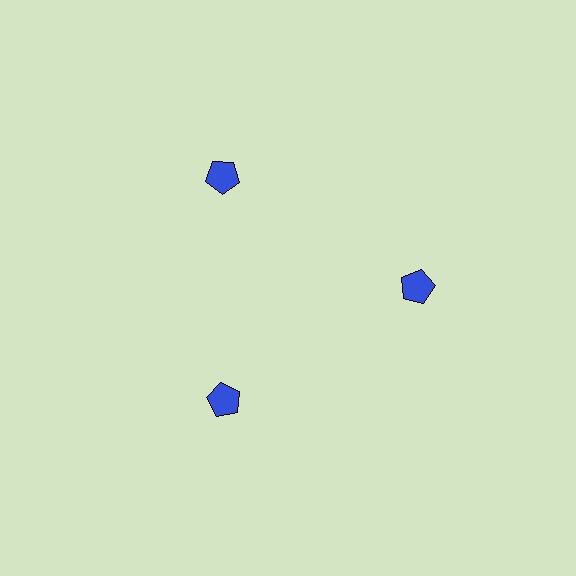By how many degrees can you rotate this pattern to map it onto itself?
The pattern maps onto itself every 120 degrees of rotation.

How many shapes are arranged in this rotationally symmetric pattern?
There are 3 shapes, arranged in 3 groups of 1.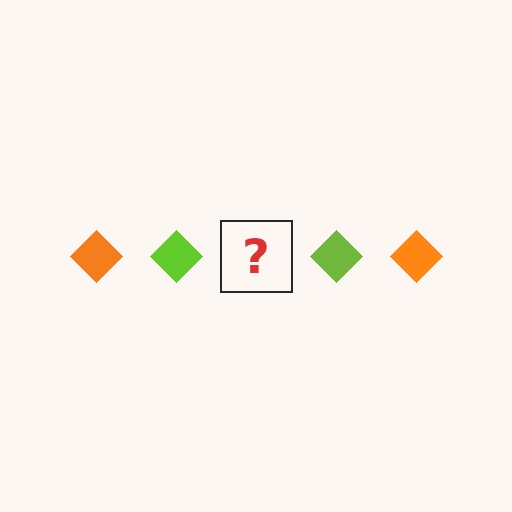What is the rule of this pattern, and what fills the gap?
The rule is that the pattern cycles through orange, lime diamonds. The gap should be filled with an orange diamond.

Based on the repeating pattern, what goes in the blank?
The blank should be an orange diamond.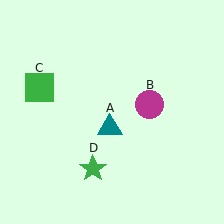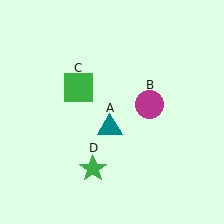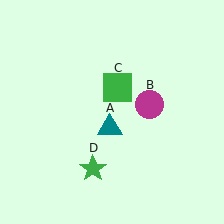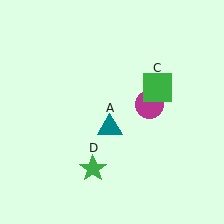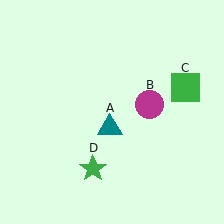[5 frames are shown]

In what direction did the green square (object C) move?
The green square (object C) moved right.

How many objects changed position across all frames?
1 object changed position: green square (object C).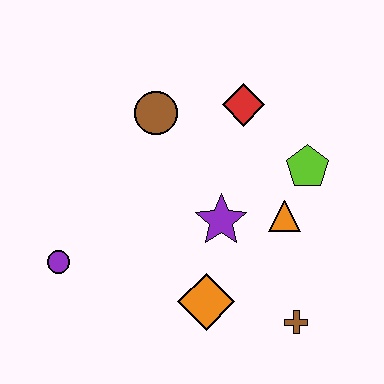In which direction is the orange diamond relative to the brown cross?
The orange diamond is to the left of the brown cross.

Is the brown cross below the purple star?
Yes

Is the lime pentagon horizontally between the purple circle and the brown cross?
No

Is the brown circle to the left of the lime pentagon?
Yes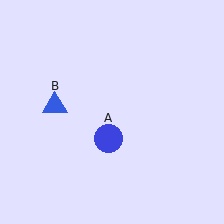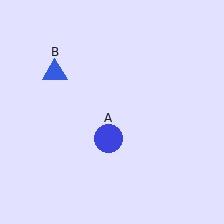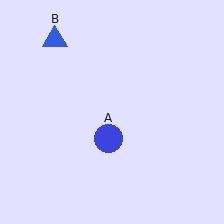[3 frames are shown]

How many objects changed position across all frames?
1 object changed position: blue triangle (object B).